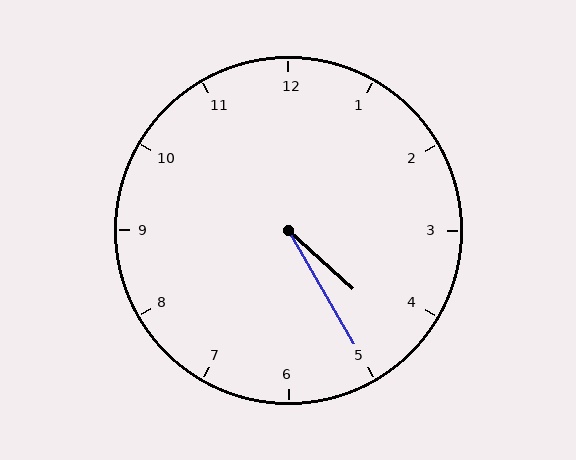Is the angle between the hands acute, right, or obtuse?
It is acute.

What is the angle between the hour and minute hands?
Approximately 18 degrees.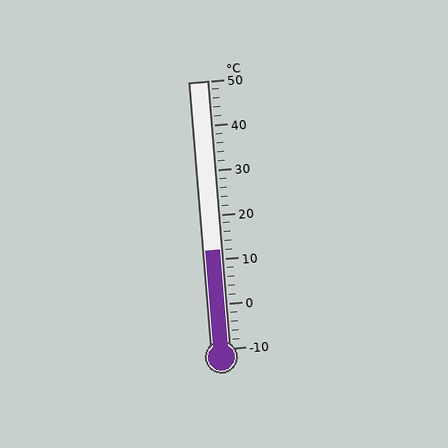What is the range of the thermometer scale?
The thermometer scale ranges from -10°C to 50°C.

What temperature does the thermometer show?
The thermometer shows approximately 12°C.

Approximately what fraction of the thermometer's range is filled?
The thermometer is filled to approximately 35% of its range.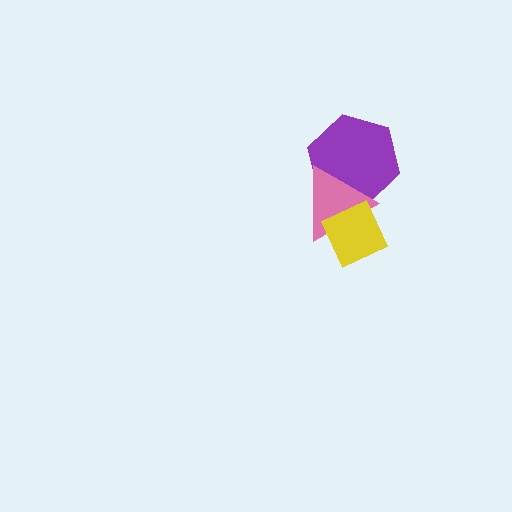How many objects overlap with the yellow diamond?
2 objects overlap with the yellow diamond.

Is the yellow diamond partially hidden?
No, no other shape covers it.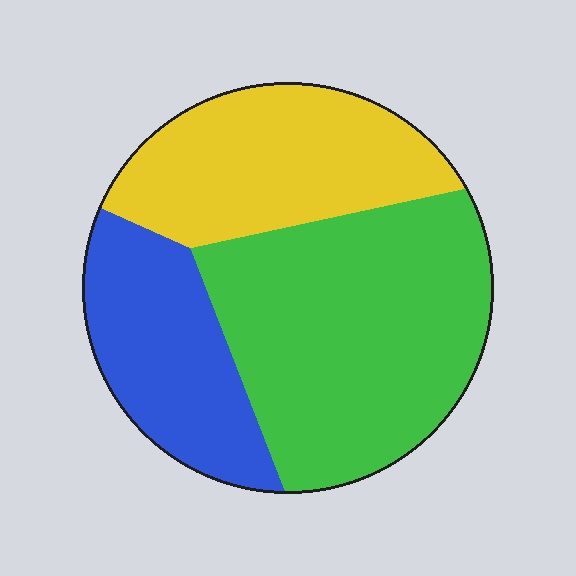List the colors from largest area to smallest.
From largest to smallest: green, yellow, blue.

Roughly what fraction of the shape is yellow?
Yellow covers about 30% of the shape.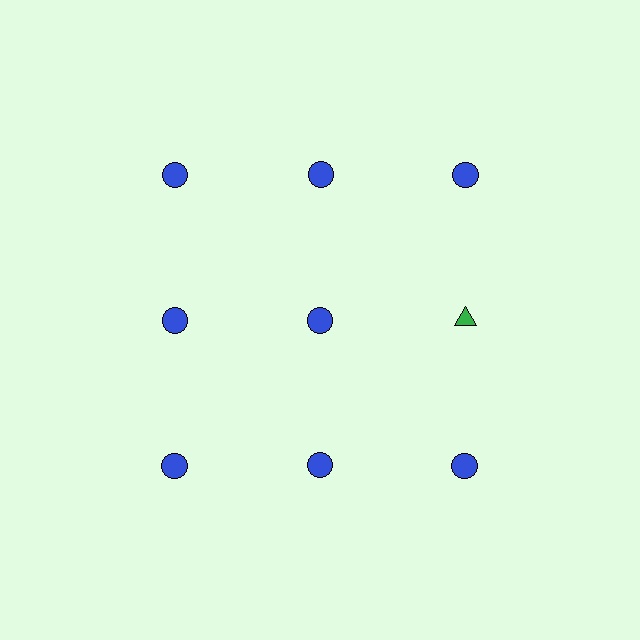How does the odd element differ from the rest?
It differs in both color (green instead of blue) and shape (triangle instead of circle).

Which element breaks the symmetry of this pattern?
The green triangle in the second row, center column breaks the symmetry. All other shapes are blue circles.